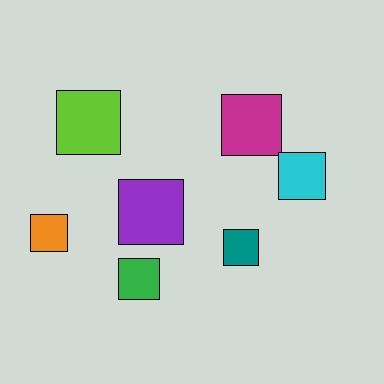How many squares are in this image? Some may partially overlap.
There are 7 squares.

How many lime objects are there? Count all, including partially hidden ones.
There is 1 lime object.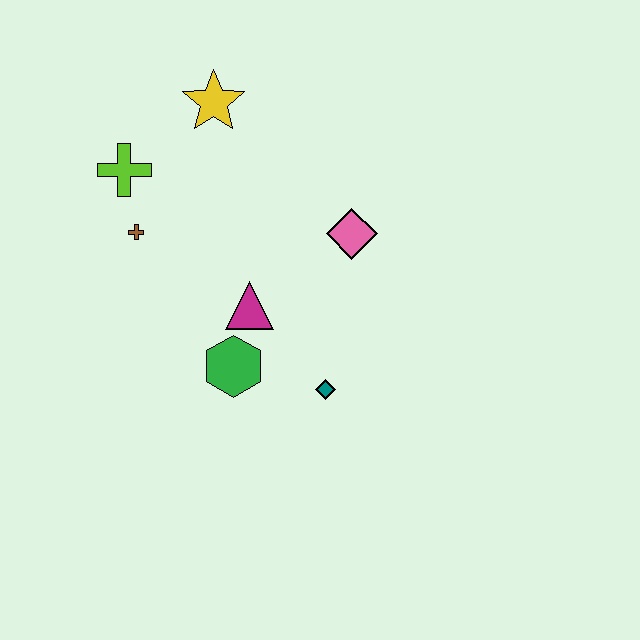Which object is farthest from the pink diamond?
The lime cross is farthest from the pink diamond.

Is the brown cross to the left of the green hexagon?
Yes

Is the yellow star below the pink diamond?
No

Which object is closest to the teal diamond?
The green hexagon is closest to the teal diamond.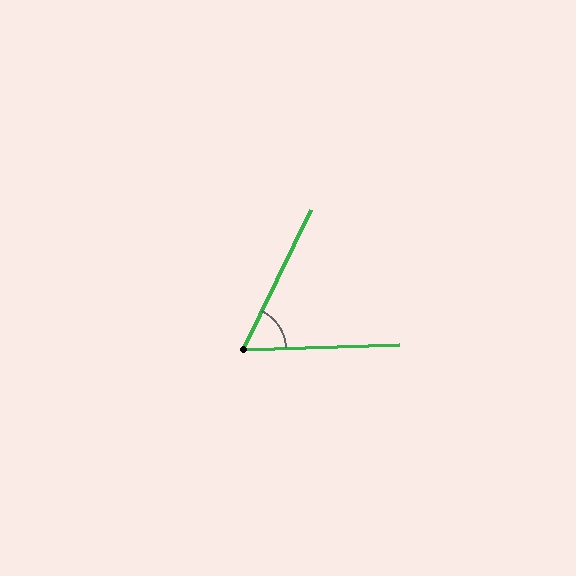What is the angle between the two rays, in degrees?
Approximately 62 degrees.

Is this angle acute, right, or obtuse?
It is acute.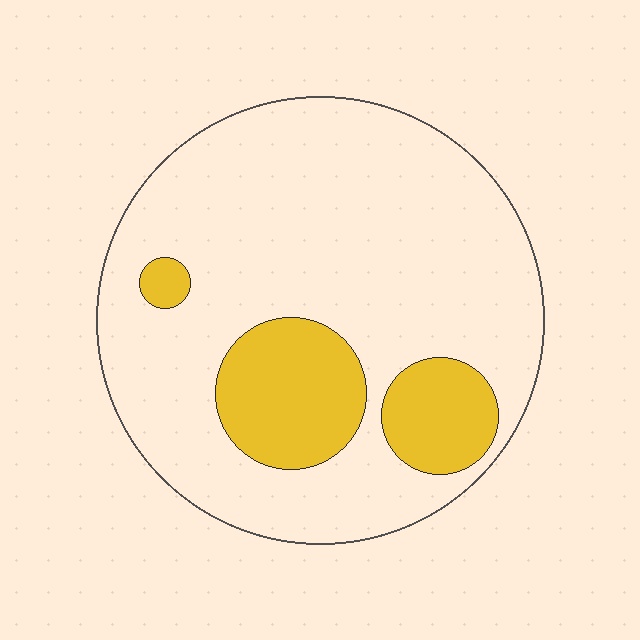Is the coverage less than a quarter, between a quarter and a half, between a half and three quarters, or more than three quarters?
Less than a quarter.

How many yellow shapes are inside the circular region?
3.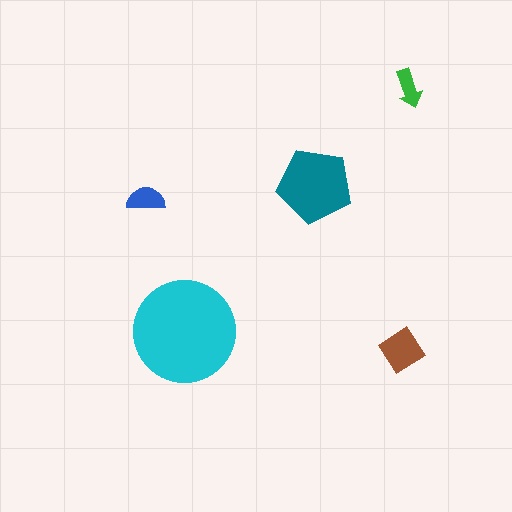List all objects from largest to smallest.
The cyan circle, the teal pentagon, the brown diamond, the blue semicircle, the green arrow.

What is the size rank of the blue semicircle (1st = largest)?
4th.